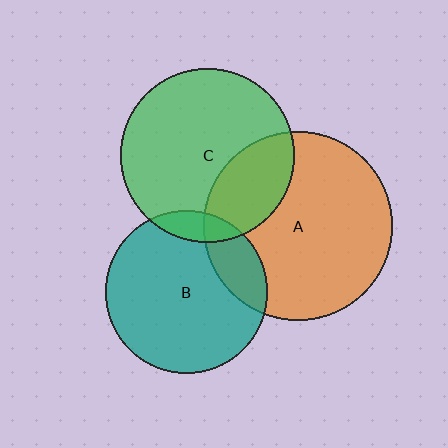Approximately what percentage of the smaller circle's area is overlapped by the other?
Approximately 20%.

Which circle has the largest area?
Circle A (orange).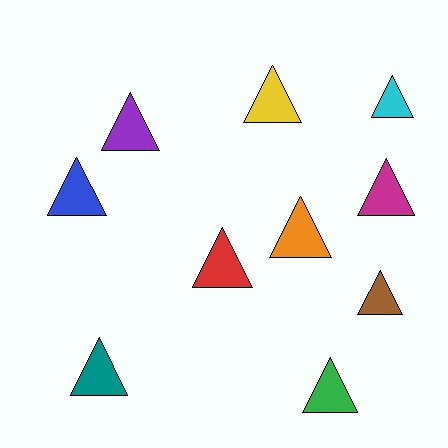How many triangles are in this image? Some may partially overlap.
There are 10 triangles.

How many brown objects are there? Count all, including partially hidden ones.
There is 1 brown object.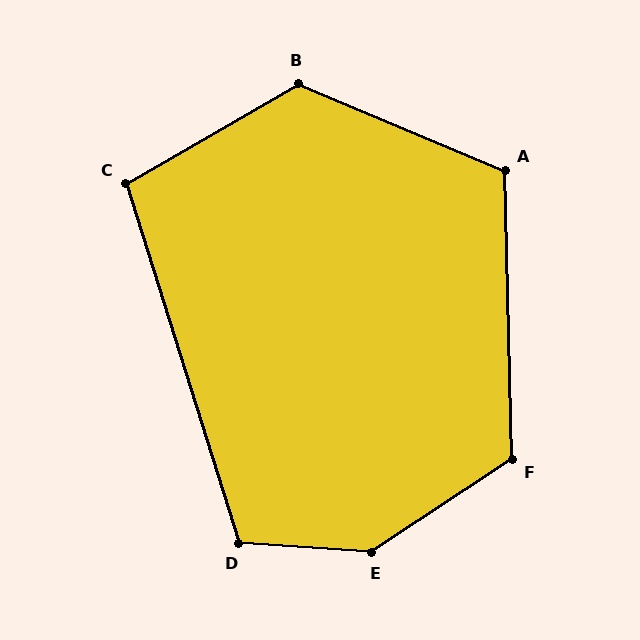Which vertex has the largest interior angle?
E, at approximately 143 degrees.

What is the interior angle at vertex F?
Approximately 122 degrees (obtuse).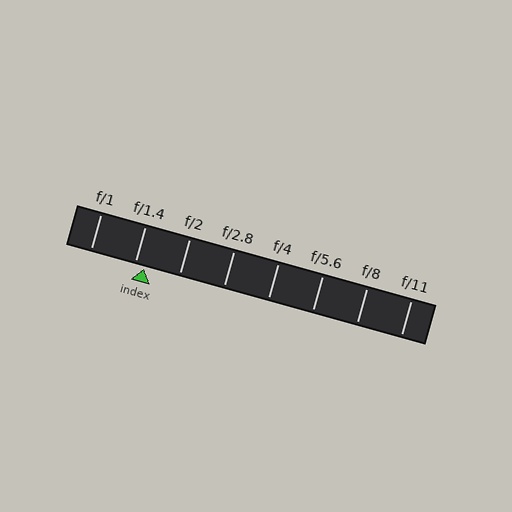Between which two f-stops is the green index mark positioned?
The index mark is between f/1.4 and f/2.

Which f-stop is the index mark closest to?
The index mark is closest to f/1.4.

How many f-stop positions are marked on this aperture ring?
There are 8 f-stop positions marked.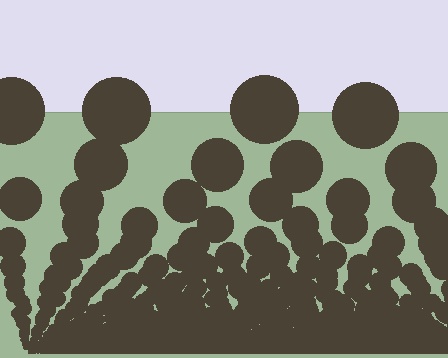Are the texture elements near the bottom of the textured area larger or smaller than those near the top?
Smaller. The gradient is inverted — elements near the bottom are smaller and denser.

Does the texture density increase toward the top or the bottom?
Density increases toward the bottom.